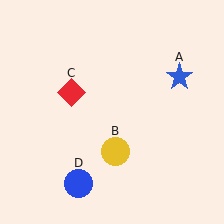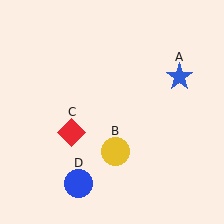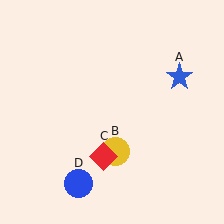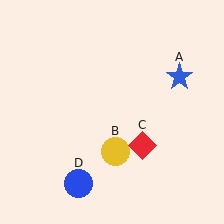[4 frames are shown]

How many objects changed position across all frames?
1 object changed position: red diamond (object C).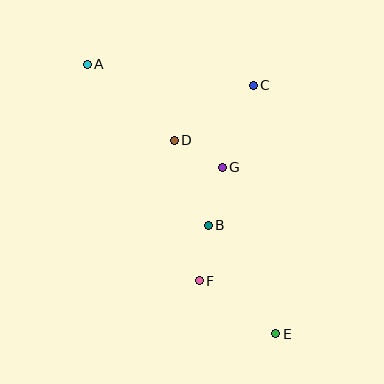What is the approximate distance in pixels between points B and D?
The distance between B and D is approximately 92 pixels.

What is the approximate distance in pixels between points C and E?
The distance between C and E is approximately 250 pixels.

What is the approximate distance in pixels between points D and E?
The distance between D and E is approximately 219 pixels.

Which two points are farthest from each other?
Points A and E are farthest from each other.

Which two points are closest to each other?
Points D and G are closest to each other.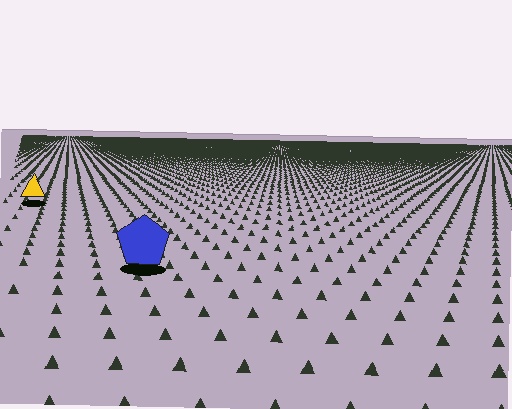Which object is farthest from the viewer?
The yellow triangle is farthest from the viewer. It appears smaller and the ground texture around it is denser.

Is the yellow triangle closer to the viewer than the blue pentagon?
No. The blue pentagon is closer — you can tell from the texture gradient: the ground texture is coarser near it.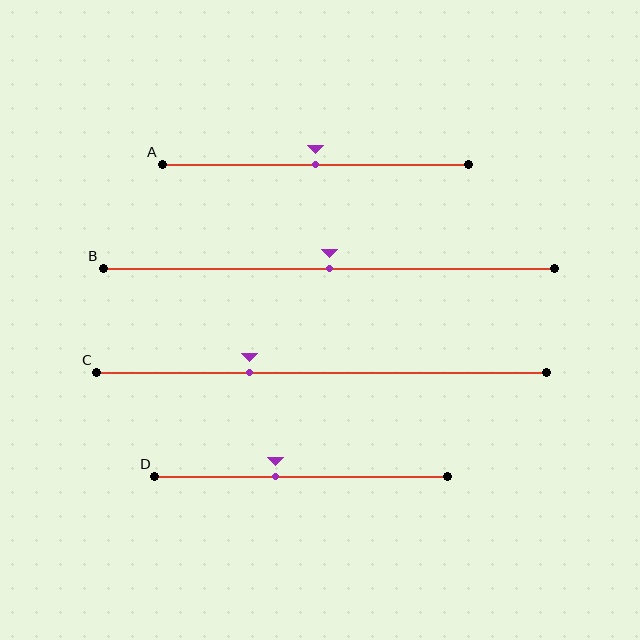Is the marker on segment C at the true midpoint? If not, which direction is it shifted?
No, the marker on segment C is shifted to the left by about 16% of the segment length.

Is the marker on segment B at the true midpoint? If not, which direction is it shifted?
Yes, the marker on segment B is at the true midpoint.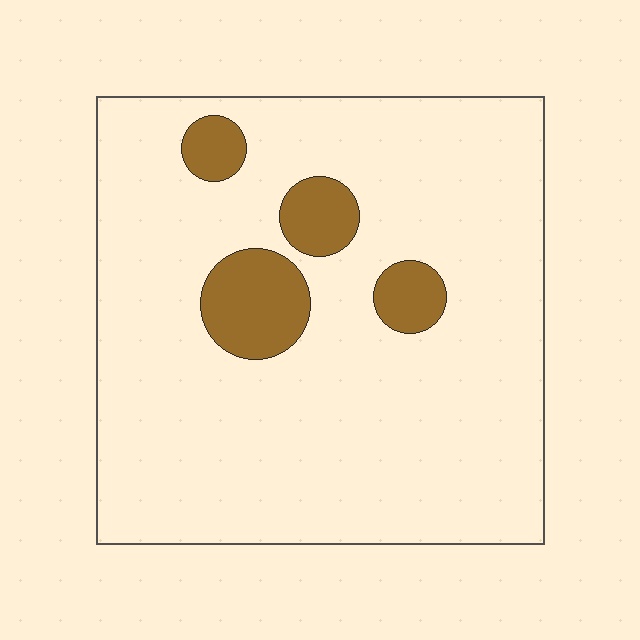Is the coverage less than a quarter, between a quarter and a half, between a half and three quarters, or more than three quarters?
Less than a quarter.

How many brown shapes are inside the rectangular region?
4.